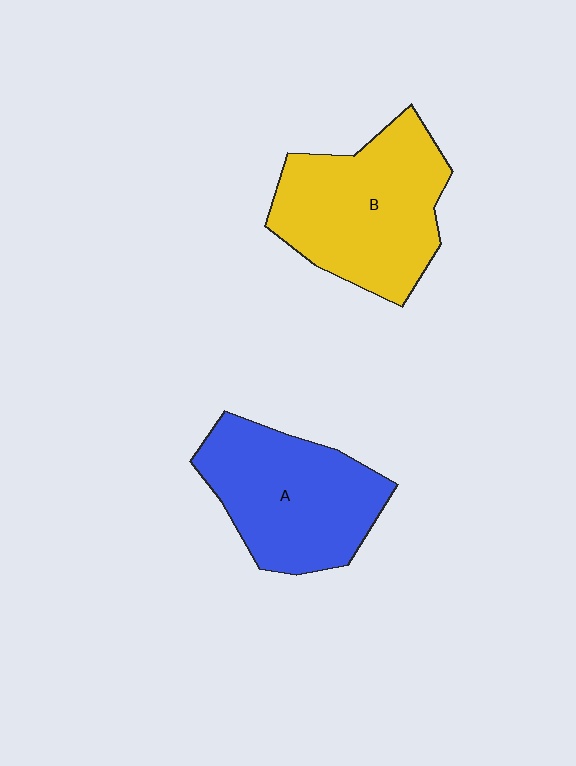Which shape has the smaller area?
Shape A (blue).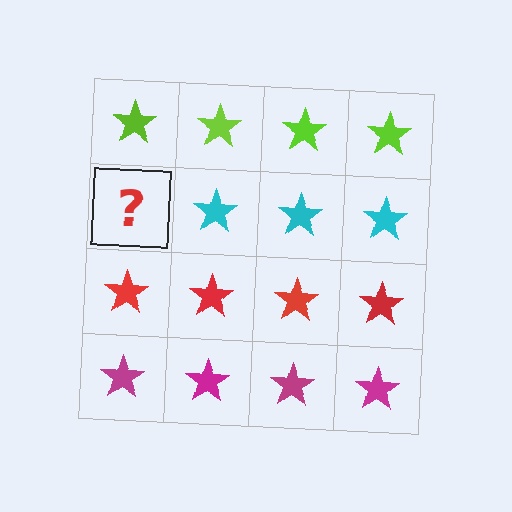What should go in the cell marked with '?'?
The missing cell should contain a cyan star.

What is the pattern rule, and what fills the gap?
The rule is that each row has a consistent color. The gap should be filled with a cyan star.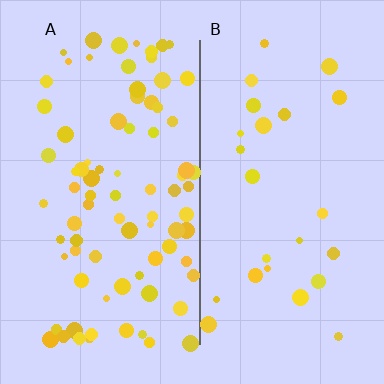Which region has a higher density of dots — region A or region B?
A (the left).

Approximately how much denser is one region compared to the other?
Approximately 3.3× — region A over region B.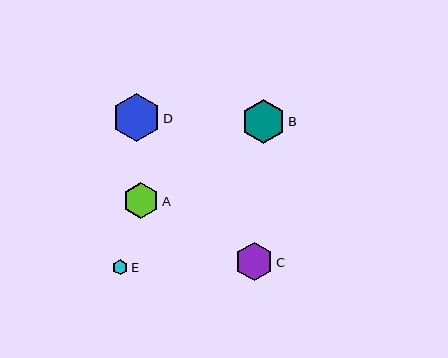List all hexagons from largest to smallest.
From largest to smallest: D, B, C, A, E.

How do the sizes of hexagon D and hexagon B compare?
Hexagon D and hexagon B are approximately the same size.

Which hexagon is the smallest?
Hexagon E is the smallest with a size of approximately 15 pixels.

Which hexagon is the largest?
Hexagon D is the largest with a size of approximately 48 pixels.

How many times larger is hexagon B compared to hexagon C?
Hexagon B is approximately 1.1 times the size of hexagon C.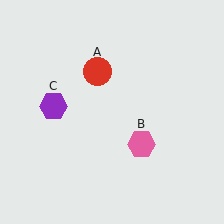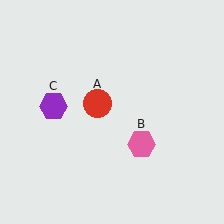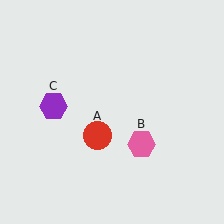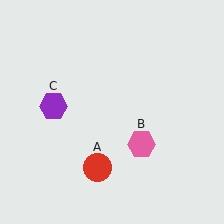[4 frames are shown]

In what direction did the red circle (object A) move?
The red circle (object A) moved down.